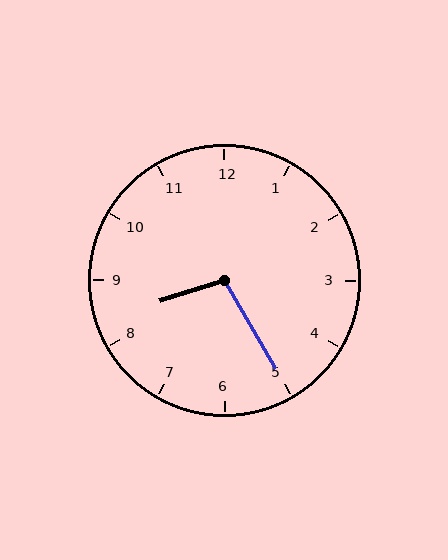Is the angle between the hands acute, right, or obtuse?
It is obtuse.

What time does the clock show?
8:25.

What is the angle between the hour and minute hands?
Approximately 102 degrees.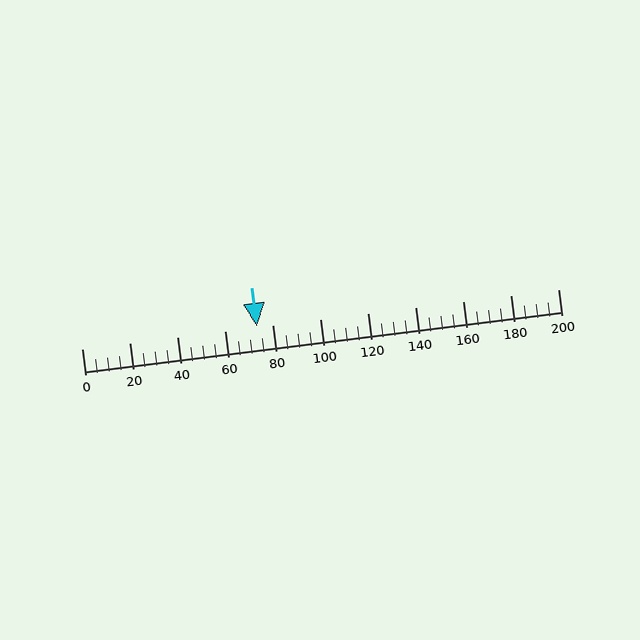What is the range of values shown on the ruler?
The ruler shows values from 0 to 200.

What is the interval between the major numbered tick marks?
The major tick marks are spaced 20 units apart.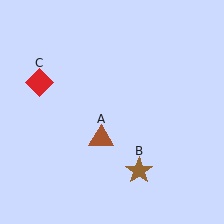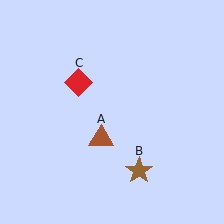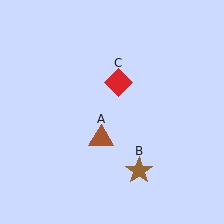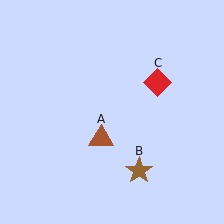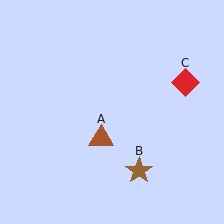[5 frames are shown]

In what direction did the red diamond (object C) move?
The red diamond (object C) moved right.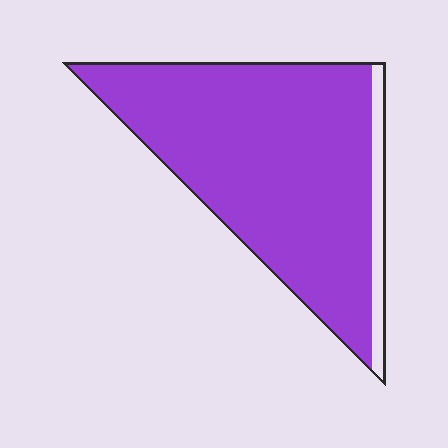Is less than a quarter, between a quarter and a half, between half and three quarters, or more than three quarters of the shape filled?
More than three quarters.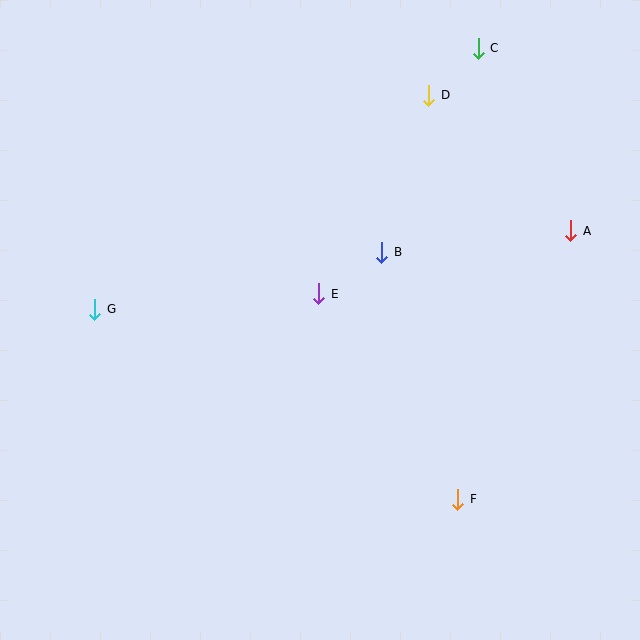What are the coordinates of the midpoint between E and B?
The midpoint between E and B is at (350, 273).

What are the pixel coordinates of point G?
Point G is at (95, 309).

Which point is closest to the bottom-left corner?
Point G is closest to the bottom-left corner.